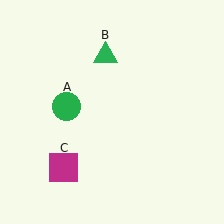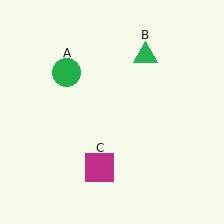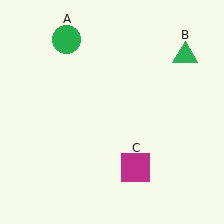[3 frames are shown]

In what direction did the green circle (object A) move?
The green circle (object A) moved up.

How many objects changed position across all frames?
3 objects changed position: green circle (object A), green triangle (object B), magenta square (object C).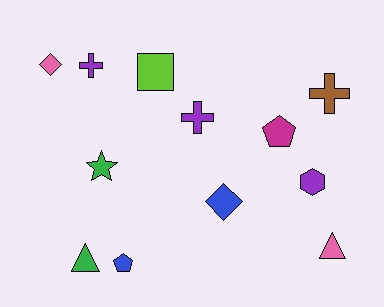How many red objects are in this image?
There are no red objects.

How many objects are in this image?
There are 12 objects.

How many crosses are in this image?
There are 3 crosses.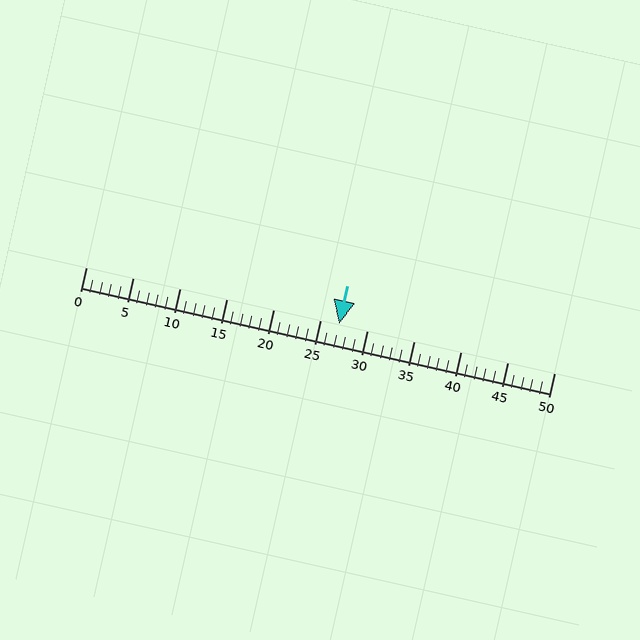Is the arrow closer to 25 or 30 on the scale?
The arrow is closer to 25.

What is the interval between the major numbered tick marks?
The major tick marks are spaced 5 units apart.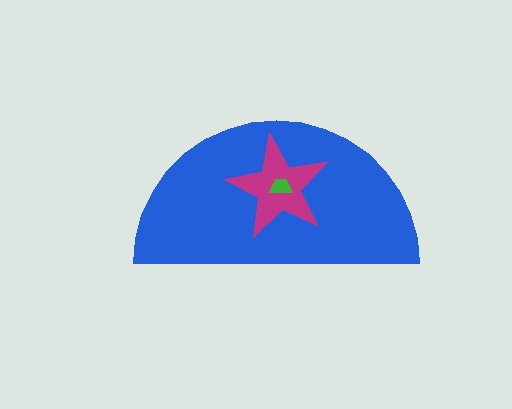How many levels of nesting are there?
3.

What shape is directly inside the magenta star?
The green trapezoid.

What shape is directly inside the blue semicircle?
The magenta star.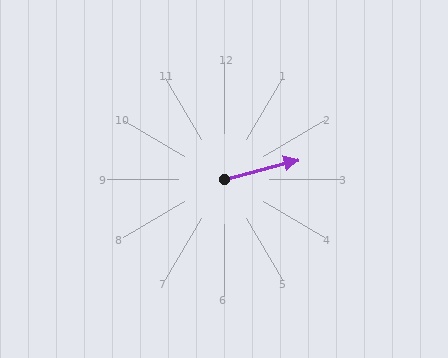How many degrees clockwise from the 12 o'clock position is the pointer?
Approximately 76 degrees.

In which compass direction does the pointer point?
East.